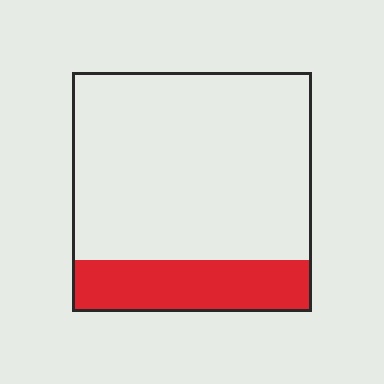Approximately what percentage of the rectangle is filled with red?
Approximately 20%.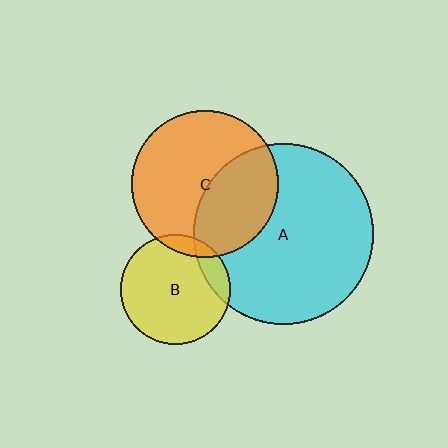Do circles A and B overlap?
Yes.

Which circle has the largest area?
Circle A (cyan).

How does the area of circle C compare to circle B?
Approximately 1.8 times.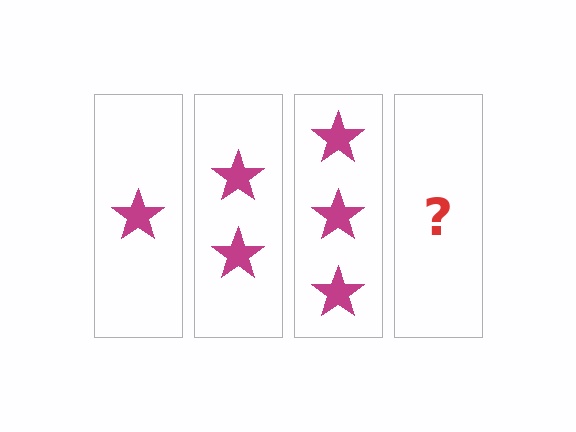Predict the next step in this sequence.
The next step is 4 stars.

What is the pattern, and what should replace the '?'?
The pattern is that each step adds one more star. The '?' should be 4 stars.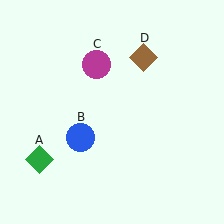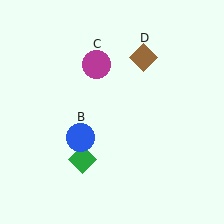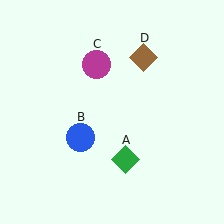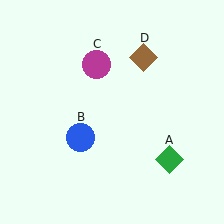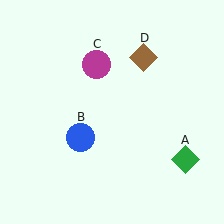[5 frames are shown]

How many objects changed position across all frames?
1 object changed position: green diamond (object A).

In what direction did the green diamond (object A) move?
The green diamond (object A) moved right.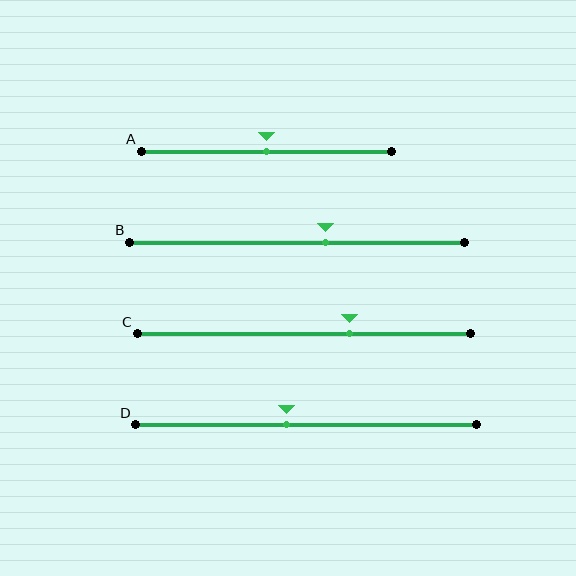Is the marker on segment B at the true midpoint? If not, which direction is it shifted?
No, the marker on segment B is shifted to the right by about 8% of the segment length.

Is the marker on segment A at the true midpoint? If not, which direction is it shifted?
Yes, the marker on segment A is at the true midpoint.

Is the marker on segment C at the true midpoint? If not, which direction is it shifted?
No, the marker on segment C is shifted to the right by about 14% of the segment length.